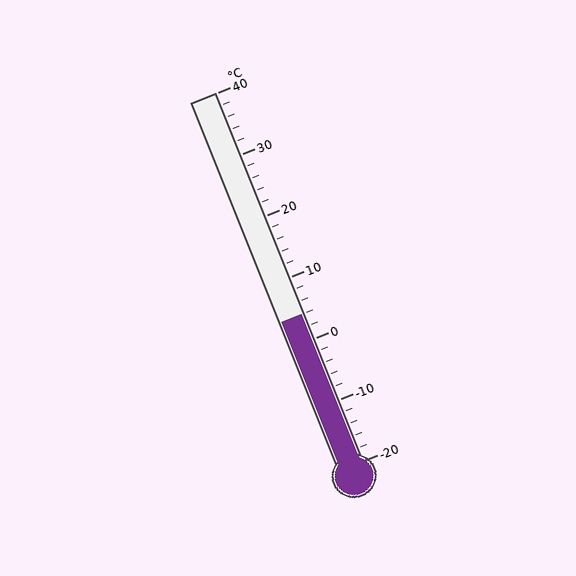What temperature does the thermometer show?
The thermometer shows approximately 4°C.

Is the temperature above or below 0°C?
The temperature is above 0°C.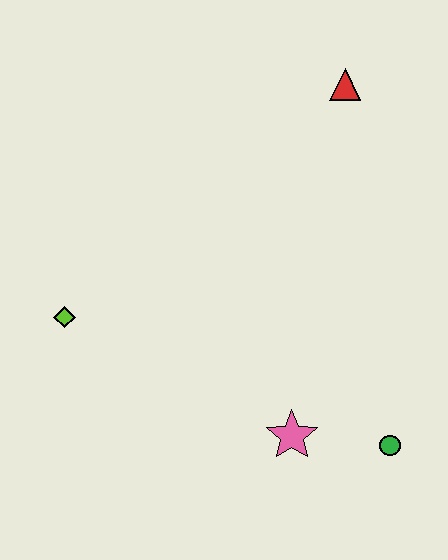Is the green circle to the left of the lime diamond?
No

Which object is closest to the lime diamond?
The pink star is closest to the lime diamond.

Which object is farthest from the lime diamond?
The red triangle is farthest from the lime diamond.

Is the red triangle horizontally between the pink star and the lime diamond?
No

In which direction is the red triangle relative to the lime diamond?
The red triangle is to the right of the lime diamond.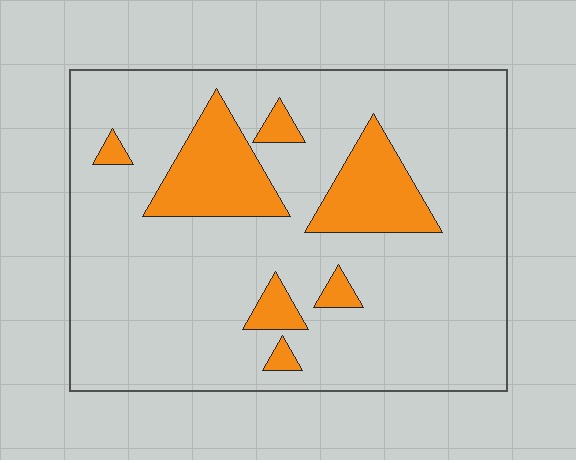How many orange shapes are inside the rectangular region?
7.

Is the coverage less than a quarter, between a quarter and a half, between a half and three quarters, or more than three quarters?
Less than a quarter.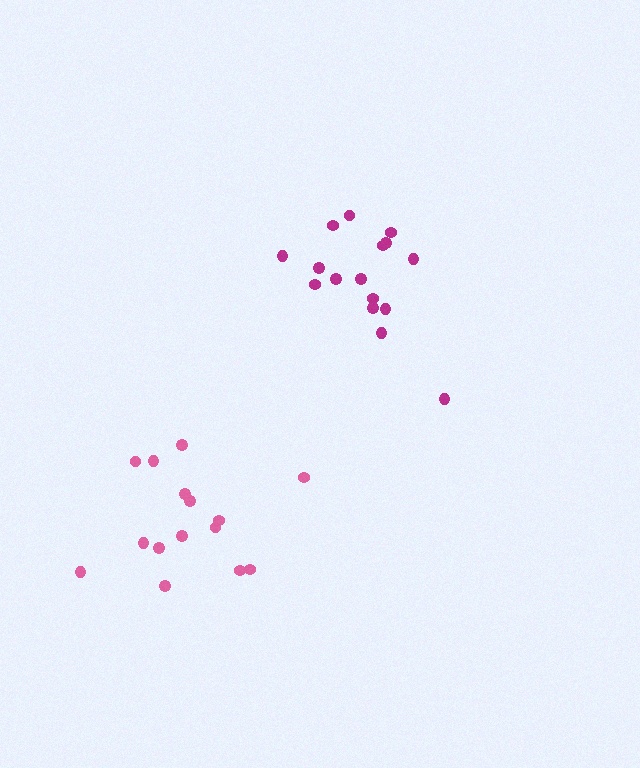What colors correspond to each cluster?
The clusters are colored: magenta, pink.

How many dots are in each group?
Group 1: 16 dots, Group 2: 15 dots (31 total).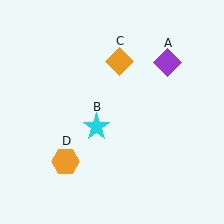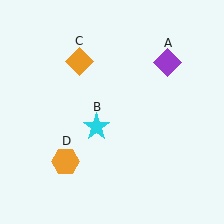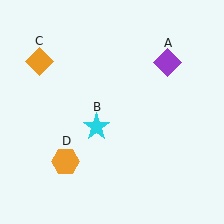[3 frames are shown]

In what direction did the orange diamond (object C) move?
The orange diamond (object C) moved left.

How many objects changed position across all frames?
1 object changed position: orange diamond (object C).